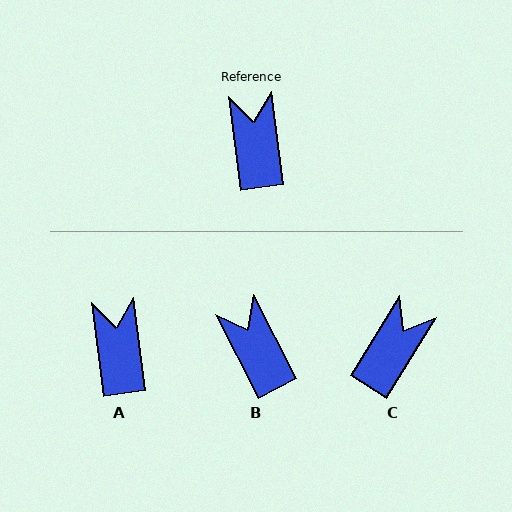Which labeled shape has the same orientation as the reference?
A.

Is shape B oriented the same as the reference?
No, it is off by about 20 degrees.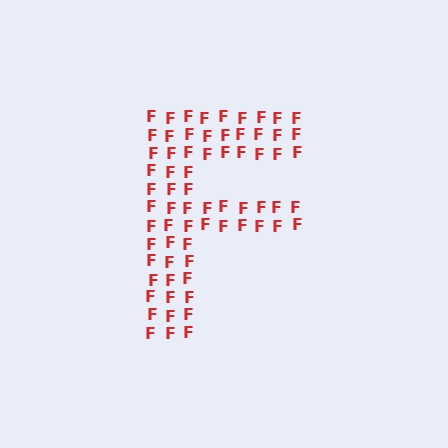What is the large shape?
The large shape is the letter F.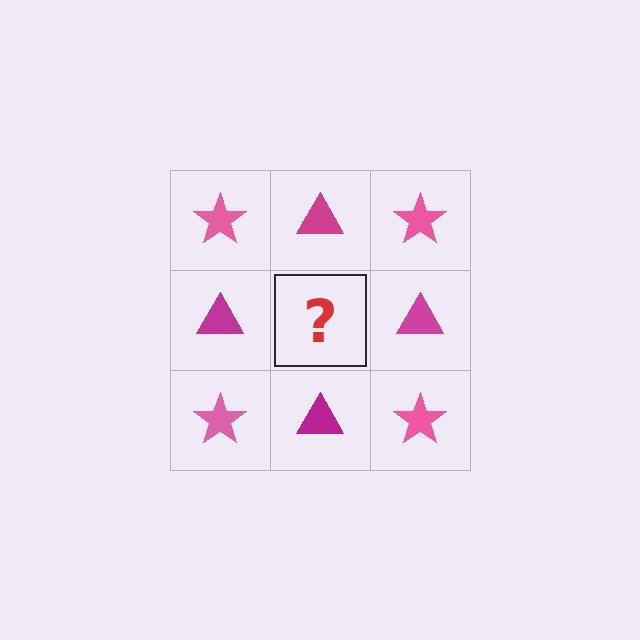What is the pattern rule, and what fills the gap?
The rule is that it alternates pink star and magenta triangle in a checkerboard pattern. The gap should be filled with a pink star.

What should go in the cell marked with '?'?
The missing cell should contain a pink star.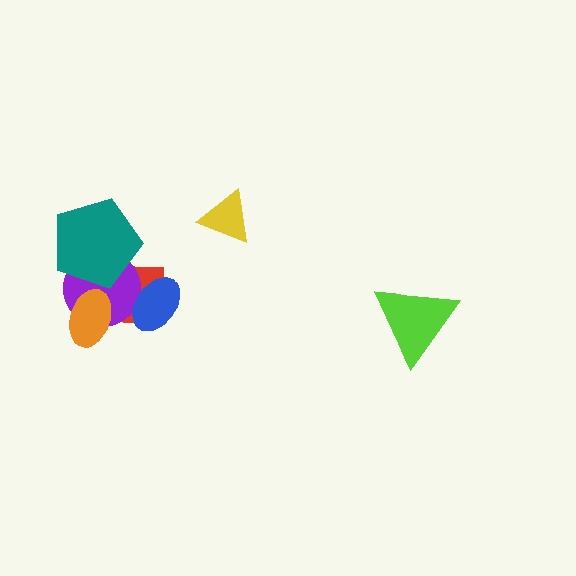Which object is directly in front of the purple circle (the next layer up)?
The teal pentagon is directly in front of the purple circle.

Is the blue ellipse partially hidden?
No, no other shape covers it.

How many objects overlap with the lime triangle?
0 objects overlap with the lime triangle.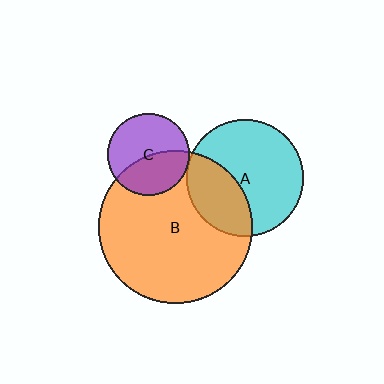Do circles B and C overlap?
Yes.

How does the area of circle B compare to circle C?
Approximately 3.5 times.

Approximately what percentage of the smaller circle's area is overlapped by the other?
Approximately 45%.